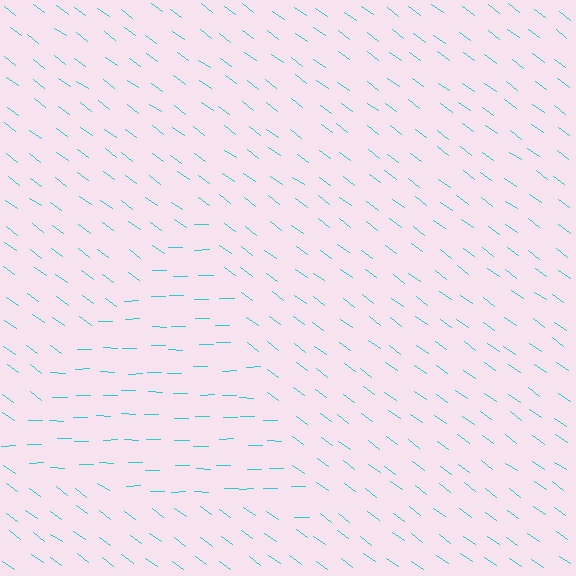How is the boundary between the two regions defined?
The boundary is defined purely by a change in line orientation (approximately 37 degrees difference). All lines are the same color and thickness.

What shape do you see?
I see a triangle.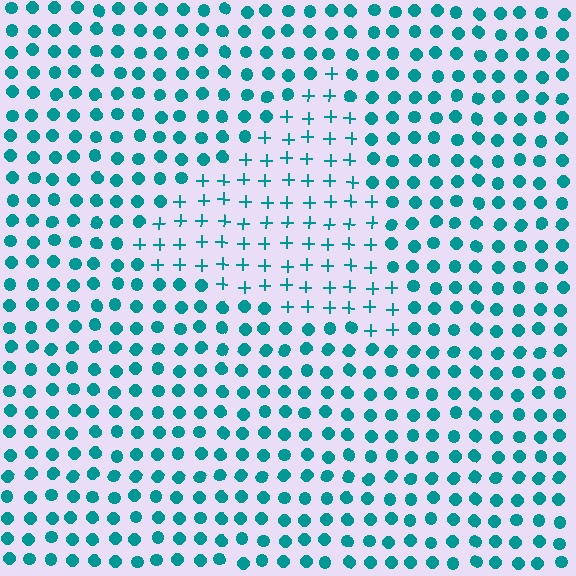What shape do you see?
I see a triangle.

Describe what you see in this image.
The image is filled with small teal elements arranged in a uniform grid. A triangle-shaped region contains plus signs, while the surrounding area contains circles. The boundary is defined purely by the change in element shape.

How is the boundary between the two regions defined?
The boundary is defined by a change in element shape: plus signs inside vs. circles outside. All elements share the same color and spacing.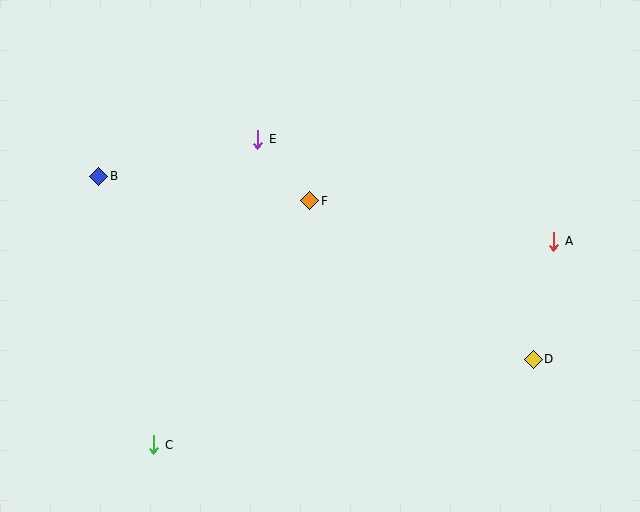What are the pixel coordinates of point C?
Point C is at (153, 445).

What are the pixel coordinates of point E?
Point E is at (258, 139).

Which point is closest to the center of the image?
Point F at (310, 201) is closest to the center.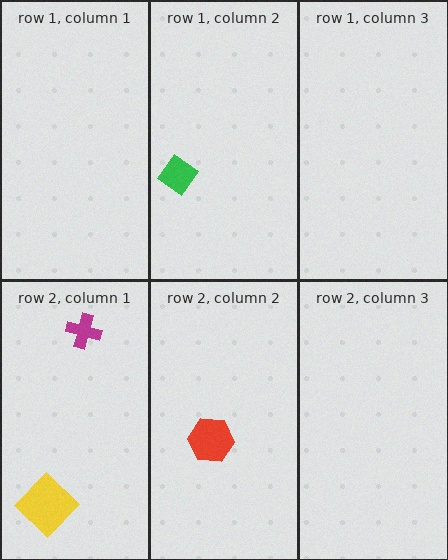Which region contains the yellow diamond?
The row 2, column 1 region.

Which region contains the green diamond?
The row 1, column 2 region.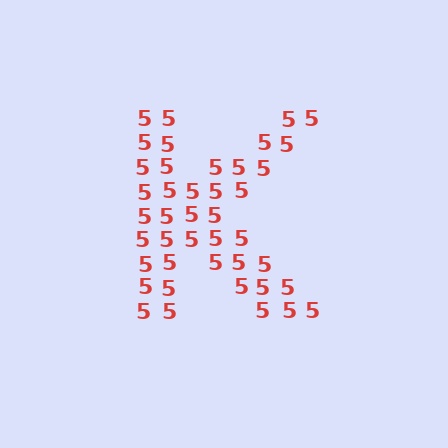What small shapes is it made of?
It is made of small digit 5's.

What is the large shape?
The large shape is the letter K.